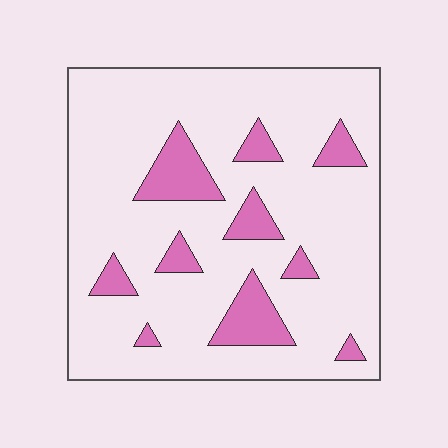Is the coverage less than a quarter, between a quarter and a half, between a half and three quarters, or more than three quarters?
Less than a quarter.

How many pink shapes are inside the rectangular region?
10.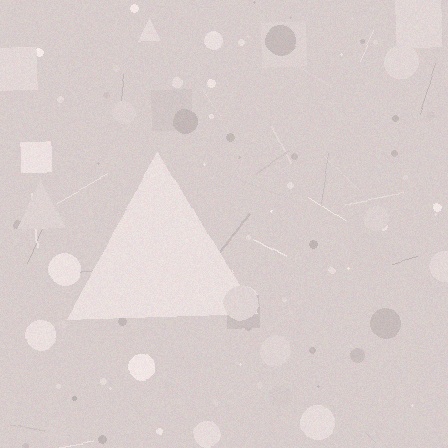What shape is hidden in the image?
A triangle is hidden in the image.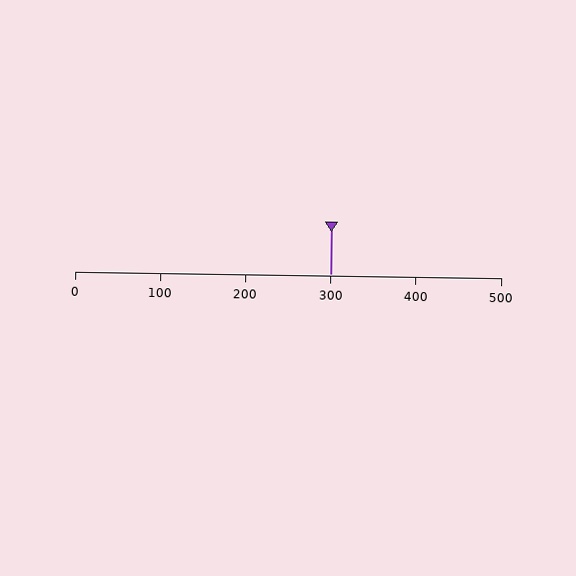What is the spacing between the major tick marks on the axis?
The major ticks are spaced 100 apart.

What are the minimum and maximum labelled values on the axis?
The axis runs from 0 to 500.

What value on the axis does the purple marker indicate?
The marker indicates approximately 300.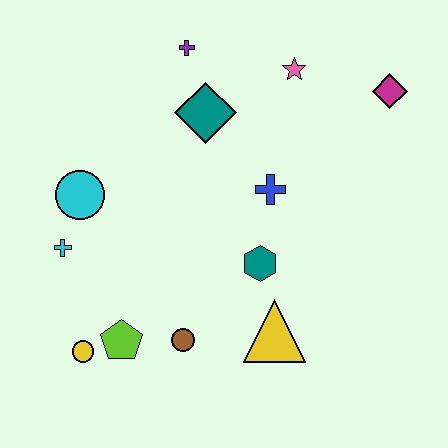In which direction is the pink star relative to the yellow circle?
The pink star is above the yellow circle.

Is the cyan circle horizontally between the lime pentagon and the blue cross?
No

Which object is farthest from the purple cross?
The yellow circle is farthest from the purple cross.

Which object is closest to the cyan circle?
The cyan cross is closest to the cyan circle.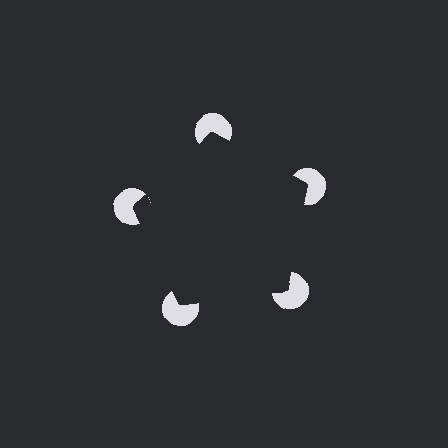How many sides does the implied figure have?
5 sides.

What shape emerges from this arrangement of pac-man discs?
An illusory pentagon — its edges are inferred from the aligned wedge cuts in the pac-man discs, not physically drawn.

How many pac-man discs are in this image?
There are 5 — one at each vertex of the illusory pentagon.